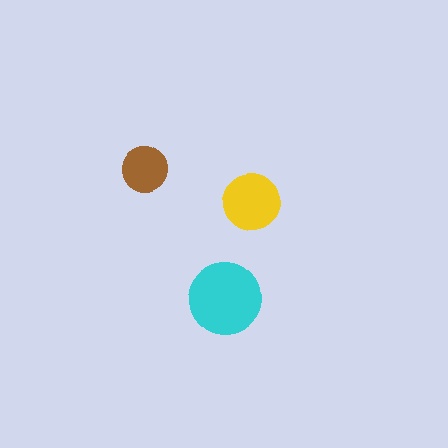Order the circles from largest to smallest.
the cyan one, the yellow one, the brown one.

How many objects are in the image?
There are 3 objects in the image.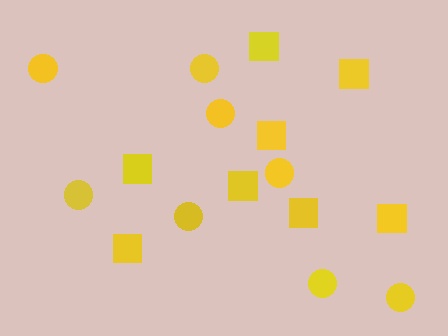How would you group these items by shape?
There are 2 groups: one group of squares (8) and one group of circles (8).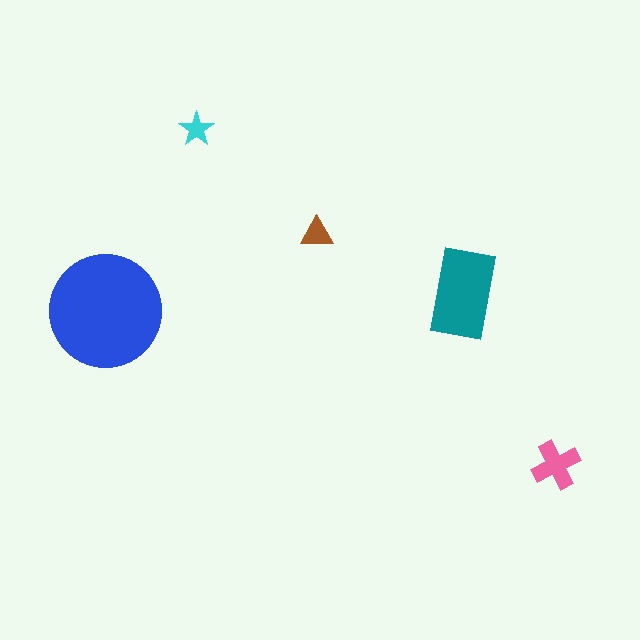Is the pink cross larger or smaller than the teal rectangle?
Smaller.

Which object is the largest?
The blue circle.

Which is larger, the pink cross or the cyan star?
The pink cross.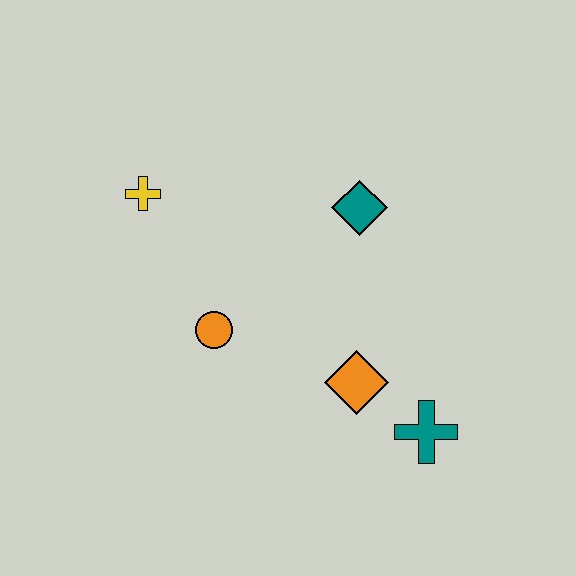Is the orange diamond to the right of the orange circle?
Yes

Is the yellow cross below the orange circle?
No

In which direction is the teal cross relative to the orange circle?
The teal cross is to the right of the orange circle.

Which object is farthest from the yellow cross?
The teal cross is farthest from the yellow cross.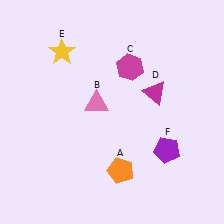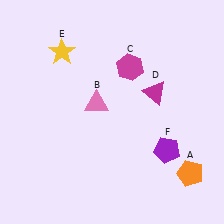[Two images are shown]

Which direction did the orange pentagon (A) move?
The orange pentagon (A) moved right.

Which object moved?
The orange pentagon (A) moved right.